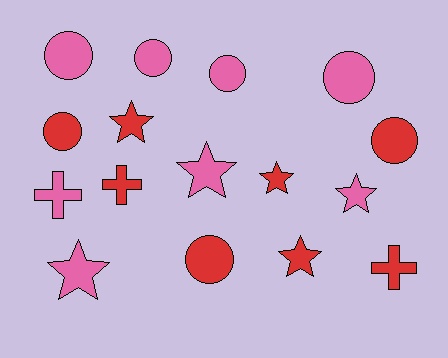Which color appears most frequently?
Pink, with 8 objects.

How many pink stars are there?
There are 3 pink stars.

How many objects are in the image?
There are 16 objects.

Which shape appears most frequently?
Circle, with 7 objects.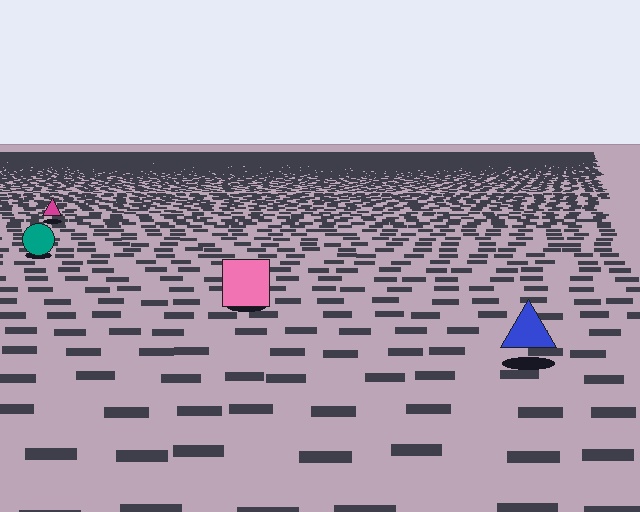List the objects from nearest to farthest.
From nearest to farthest: the blue triangle, the pink square, the teal circle, the magenta triangle.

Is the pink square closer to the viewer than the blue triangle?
No. The blue triangle is closer — you can tell from the texture gradient: the ground texture is coarser near it.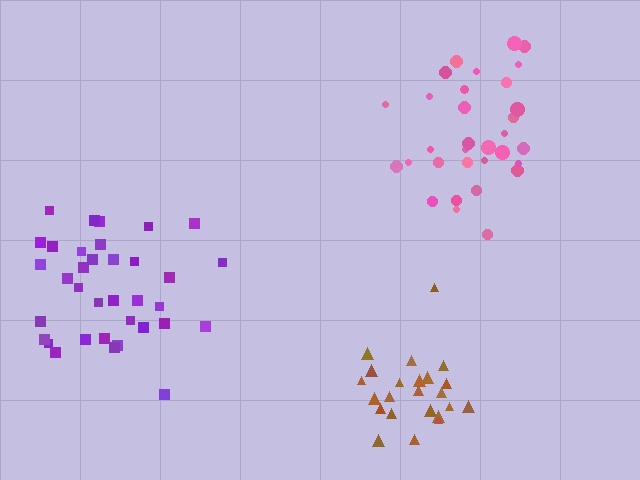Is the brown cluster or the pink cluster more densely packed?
Brown.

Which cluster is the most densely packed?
Brown.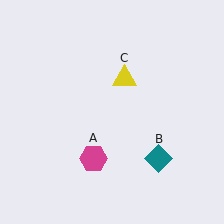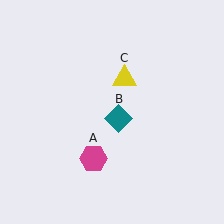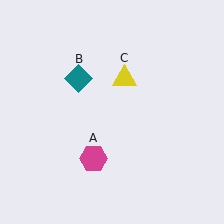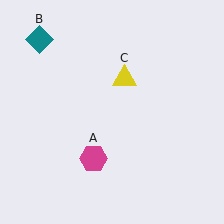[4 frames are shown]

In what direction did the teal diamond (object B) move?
The teal diamond (object B) moved up and to the left.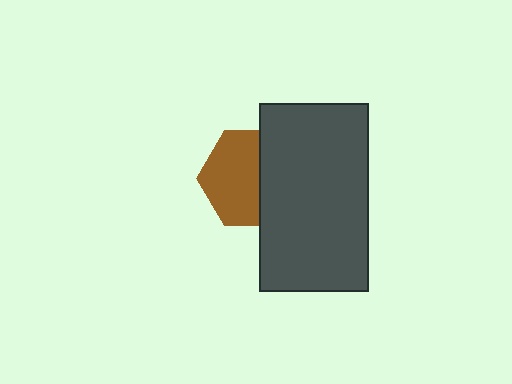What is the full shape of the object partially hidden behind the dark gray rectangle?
The partially hidden object is a brown hexagon.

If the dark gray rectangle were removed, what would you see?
You would see the complete brown hexagon.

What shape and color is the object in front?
The object in front is a dark gray rectangle.